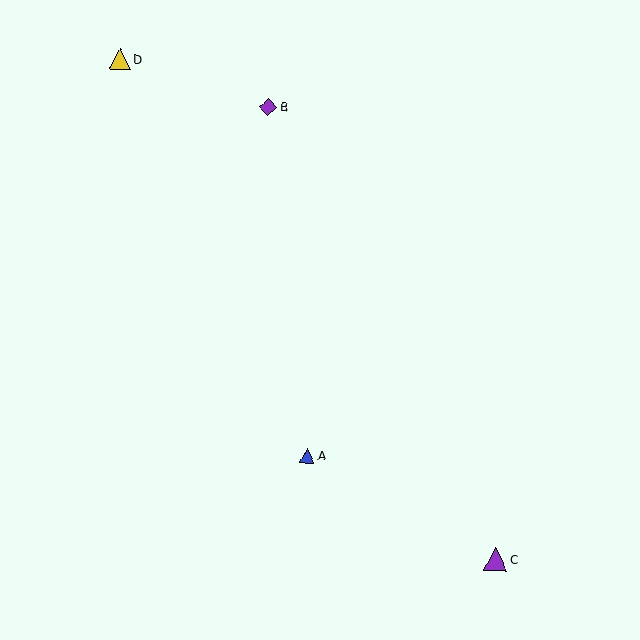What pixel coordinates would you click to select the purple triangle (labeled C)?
Click at (496, 559) to select the purple triangle C.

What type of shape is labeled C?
Shape C is a purple triangle.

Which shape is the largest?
The purple triangle (labeled C) is the largest.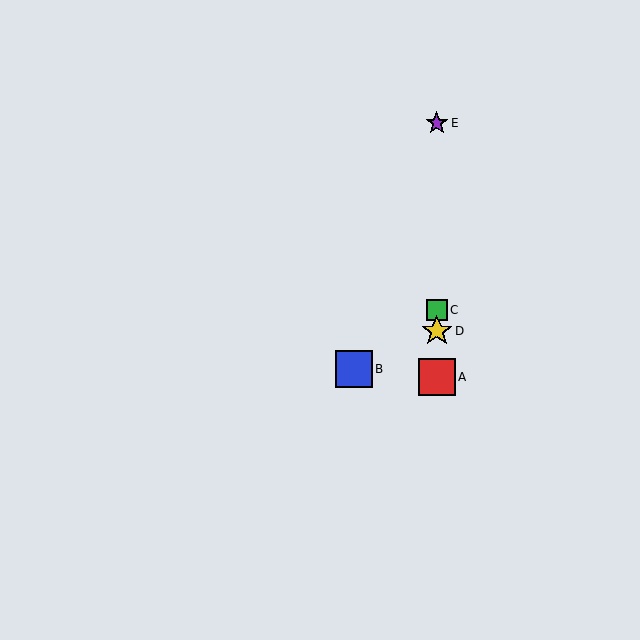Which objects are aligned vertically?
Objects A, C, D, E are aligned vertically.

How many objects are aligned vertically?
4 objects (A, C, D, E) are aligned vertically.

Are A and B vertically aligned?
No, A is at x≈437 and B is at x≈354.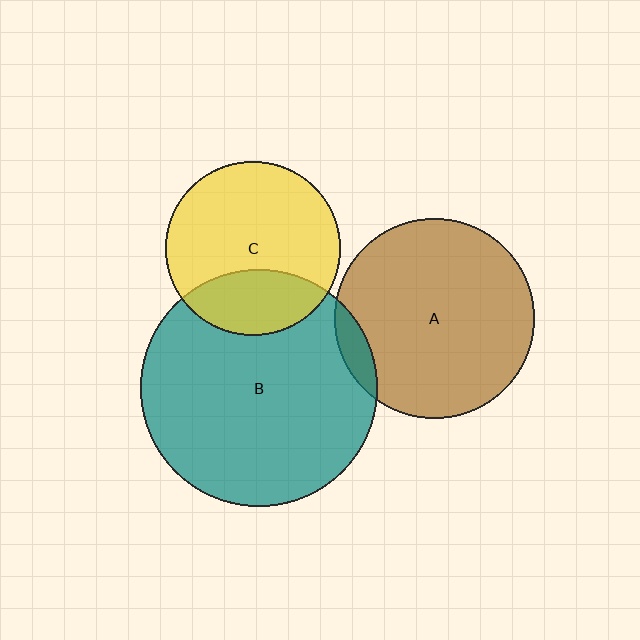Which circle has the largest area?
Circle B (teal).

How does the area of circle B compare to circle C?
Approximately 1.9 times.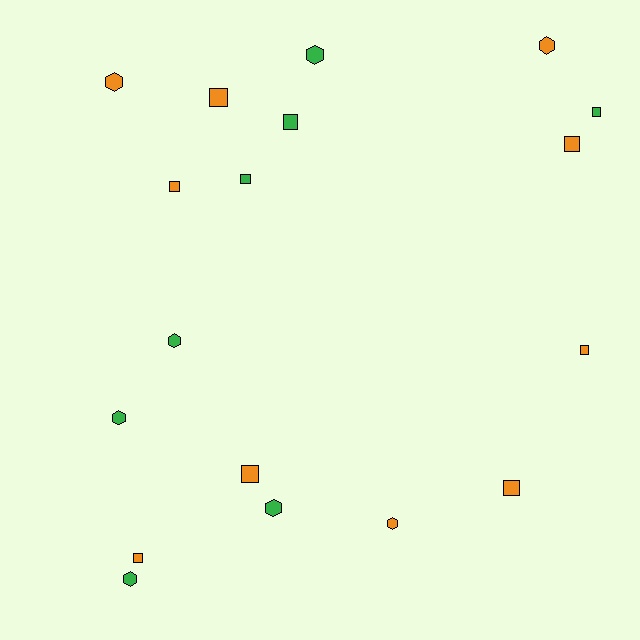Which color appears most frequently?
Orange, with 10 objects.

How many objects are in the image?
There are 18 objects.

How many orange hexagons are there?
There are 3 orange hexagons.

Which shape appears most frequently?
Square, with 10 objects.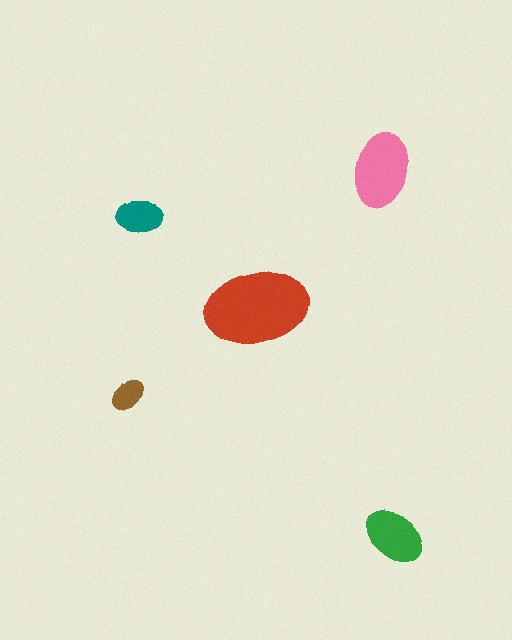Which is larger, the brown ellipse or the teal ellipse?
The teal one.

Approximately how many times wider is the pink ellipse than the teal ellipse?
About 1.5 times wider.